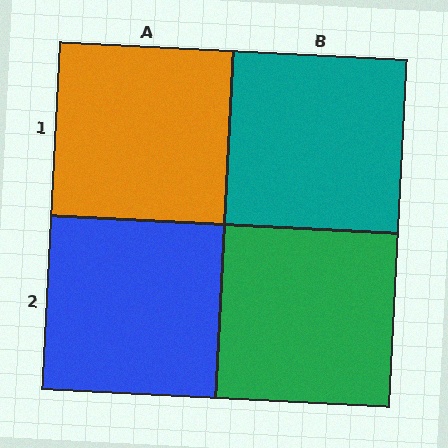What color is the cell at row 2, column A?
Blue.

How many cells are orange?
1 cell is orange.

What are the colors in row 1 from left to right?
Orange, teal.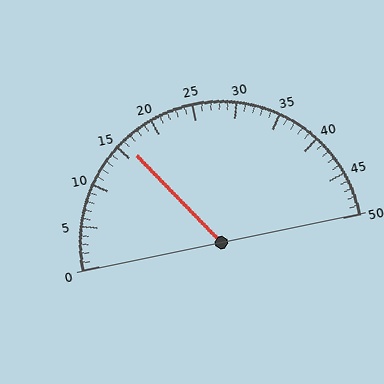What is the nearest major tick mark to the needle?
The nearest major tick mark is 15.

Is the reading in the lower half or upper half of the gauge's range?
The reading is in the lower half of the range (0 to 50).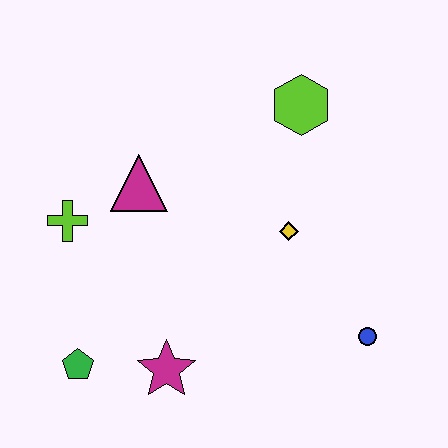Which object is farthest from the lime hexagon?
The green pentagon is farthest from the lime hexagon.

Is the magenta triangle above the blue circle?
Yes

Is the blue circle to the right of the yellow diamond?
Yes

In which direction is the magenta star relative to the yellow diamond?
The magenta star is below the yellow diamond.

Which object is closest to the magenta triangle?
The lime cross is closest to the magenta triangle.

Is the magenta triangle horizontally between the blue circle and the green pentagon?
Yes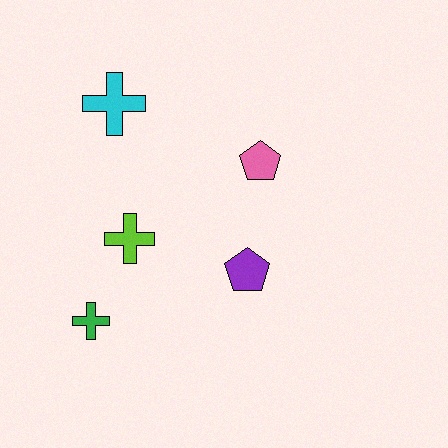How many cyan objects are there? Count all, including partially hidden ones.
There is 1 cyan object.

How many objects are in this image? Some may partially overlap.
There are 5 objects.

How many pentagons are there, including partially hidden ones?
There are 2 pentagons.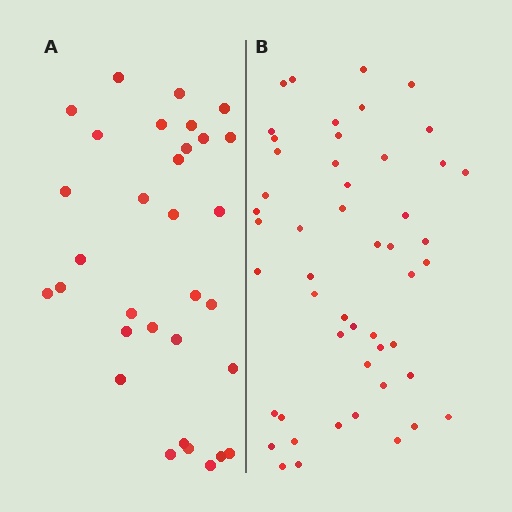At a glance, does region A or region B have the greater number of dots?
Region B (the right region) has more dots.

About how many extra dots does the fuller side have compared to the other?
Region B has approximately 20 more dots than region A.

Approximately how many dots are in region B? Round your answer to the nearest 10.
About 50 dots.